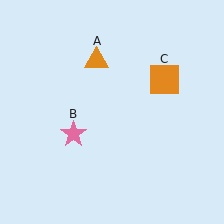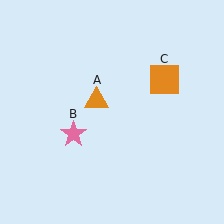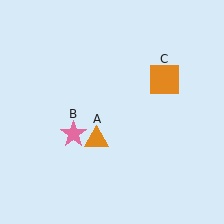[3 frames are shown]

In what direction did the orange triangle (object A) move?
The orange triangle (object A) moved down.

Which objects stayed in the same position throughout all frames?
Pink star (object B) and orange square (object C) remained stationary.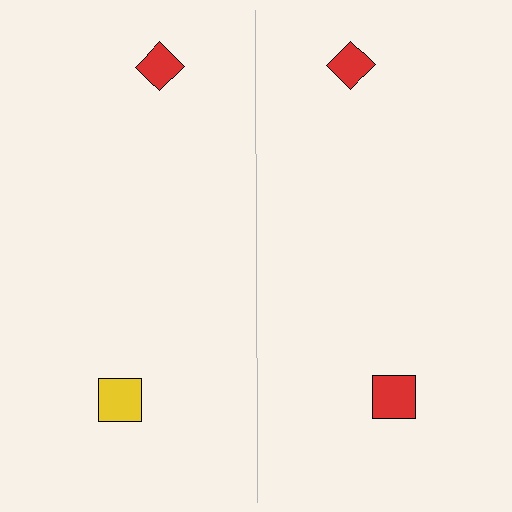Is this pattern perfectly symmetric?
No, the pattern is not perfectly symmetric. The red square on the right side breaks the symmetry — its mirror counterpart is yellow.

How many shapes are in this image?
There are 4 shapes in this image.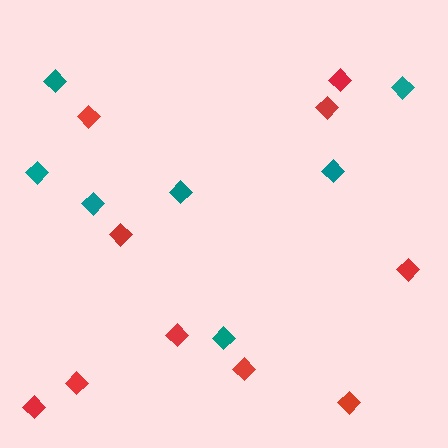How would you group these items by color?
There are 2 groups: one group of teal diamonds (7) and one group of red diamonds (10).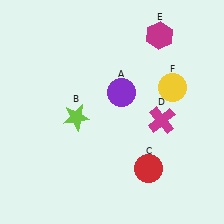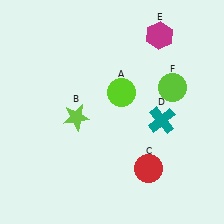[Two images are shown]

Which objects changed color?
A changed from purple to lime. D changed from magenta to teal. F changed from yellow to lime.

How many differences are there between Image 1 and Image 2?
There are 3 differences between the two images.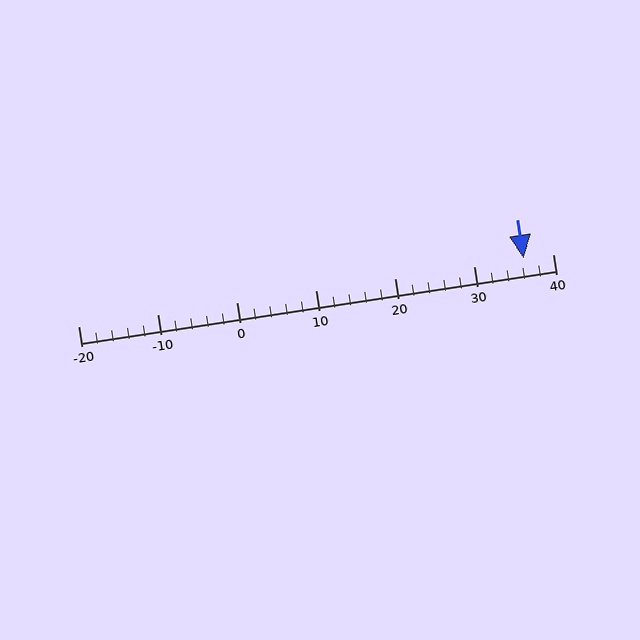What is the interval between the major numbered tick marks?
The major tick marks are spaced 10 units apart.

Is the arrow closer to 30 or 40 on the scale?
The arrow is closer to 40.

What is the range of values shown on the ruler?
The ruler shows values from -20 to 40.